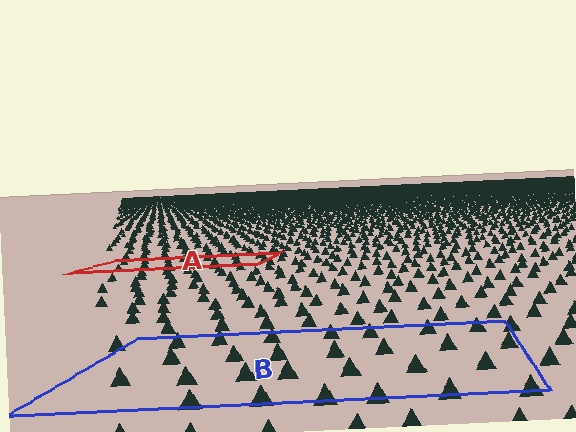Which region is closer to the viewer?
Region B is closer. The texture elements there are larger and more spread out.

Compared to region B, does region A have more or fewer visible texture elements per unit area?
Region A has more texture elements per unit area — they are packed more densely because it is farther away.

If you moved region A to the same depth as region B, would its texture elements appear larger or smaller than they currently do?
They would appear larger. At a closer depth, the same texture elements are projected at a bigger on-screen size.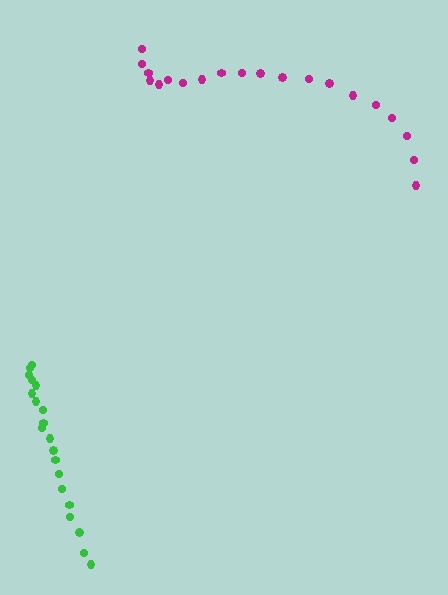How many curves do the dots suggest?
There are 2 distinct paths.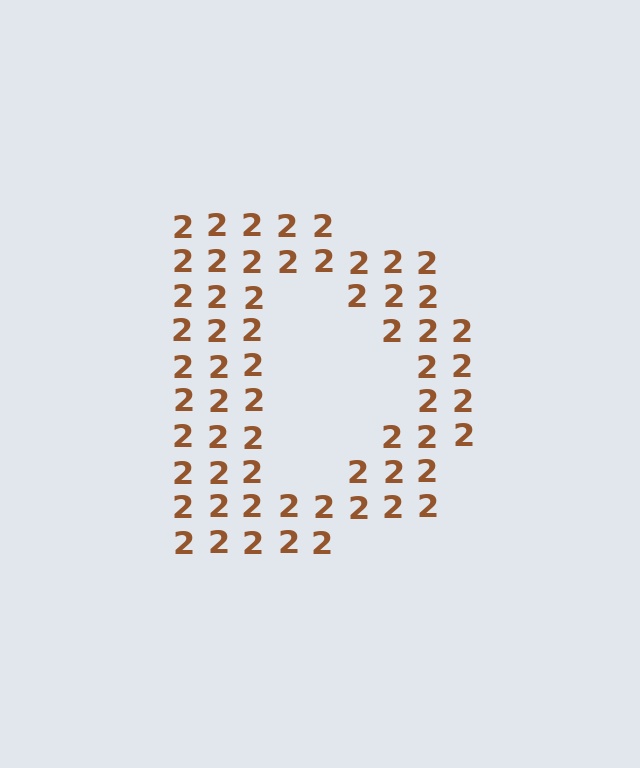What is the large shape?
The large shape is the letter D.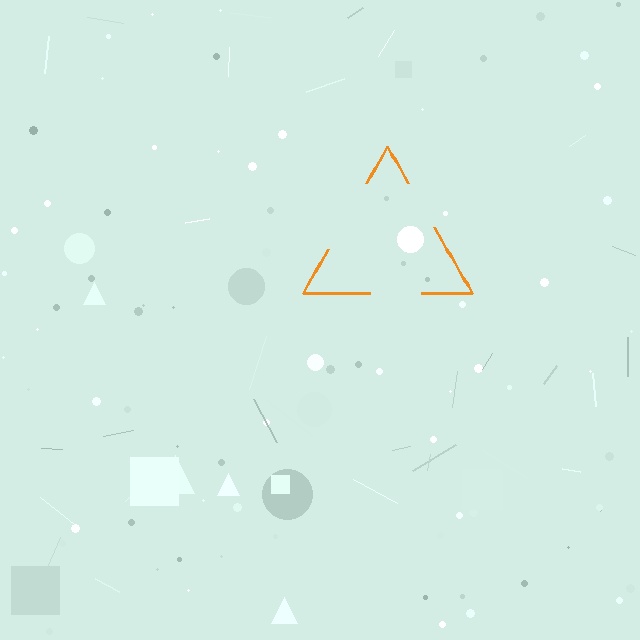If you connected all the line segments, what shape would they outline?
They would outline a triangle.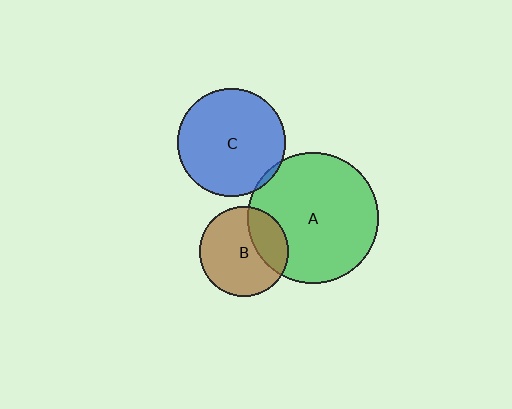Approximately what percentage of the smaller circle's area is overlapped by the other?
Approximately 5%.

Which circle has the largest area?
Circle A (green).